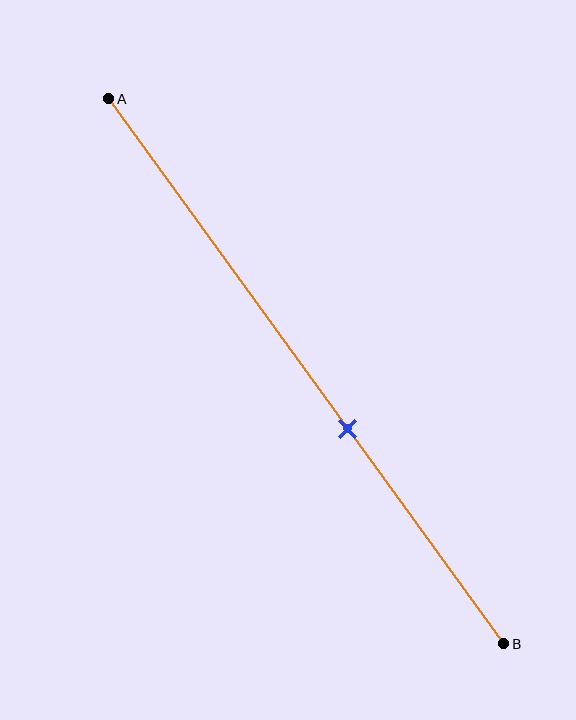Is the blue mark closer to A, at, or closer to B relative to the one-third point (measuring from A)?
The blue mark is closer to point B than the one-third point of segment AB.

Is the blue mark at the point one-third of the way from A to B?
No, the mark is at about 60% from A, not at the 33% one-third point.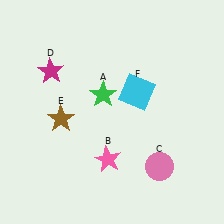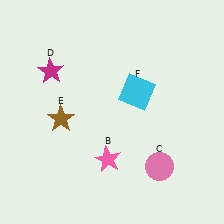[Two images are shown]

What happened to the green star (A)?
The green star (A) was removed in Image 2. It was in the top-left area of Image 1.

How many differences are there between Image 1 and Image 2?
There is 1 difference between the two images.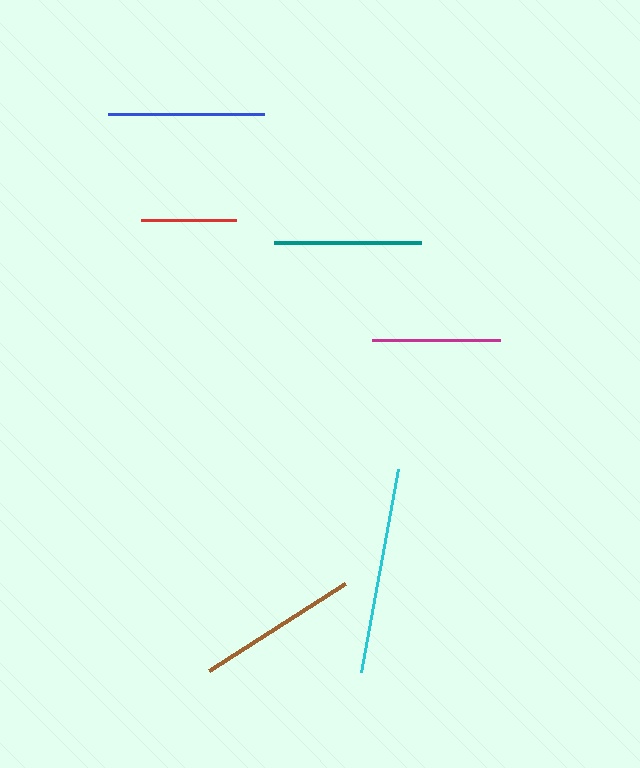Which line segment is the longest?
The cyan line is the longest at approximately 206 pixels.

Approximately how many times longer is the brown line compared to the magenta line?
The brown line is approximately 1.3 times the length of the magenta line.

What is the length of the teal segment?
The teal segment is approximately 147 pixels long.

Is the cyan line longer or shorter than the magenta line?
The cyan line is longer than the magenta line.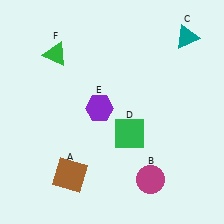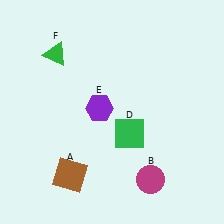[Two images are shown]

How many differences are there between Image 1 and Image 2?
There is 1 difference between the two images.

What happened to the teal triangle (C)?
The teal triangle (C) was removed in Image 2. It was in the top-right area of Image 1.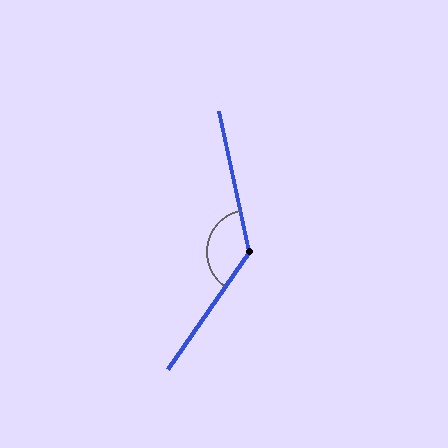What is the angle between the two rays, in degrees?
Approximately 133 degrees.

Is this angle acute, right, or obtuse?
It is obtuse.